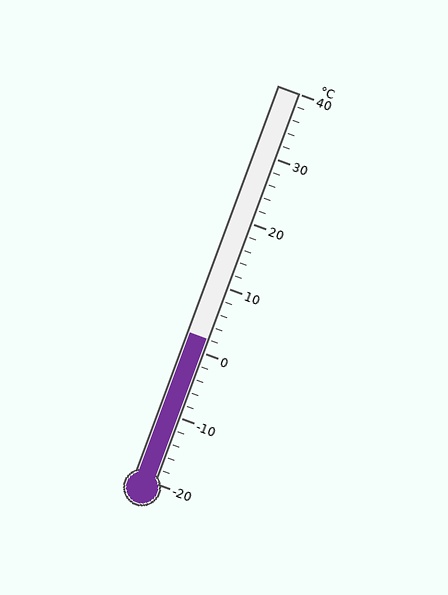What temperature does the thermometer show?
The thermometer shows approximately 2°C.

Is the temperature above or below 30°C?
The temperature is below 30°C.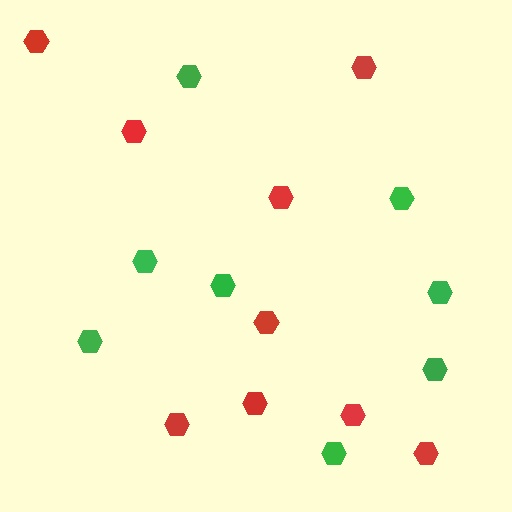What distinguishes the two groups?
There are 2 groups: one group of red hexagons (9) and one group of green hexagons (8).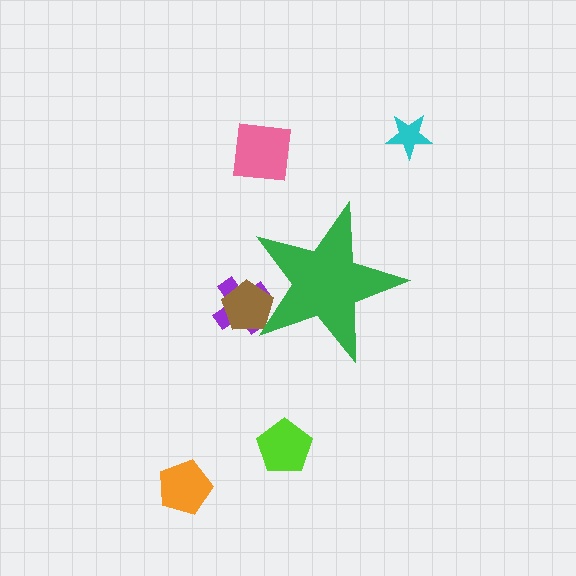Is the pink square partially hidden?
No, the pink square is fully visible.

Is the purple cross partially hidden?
Yes, the purple cross is partially hidden behind the green star.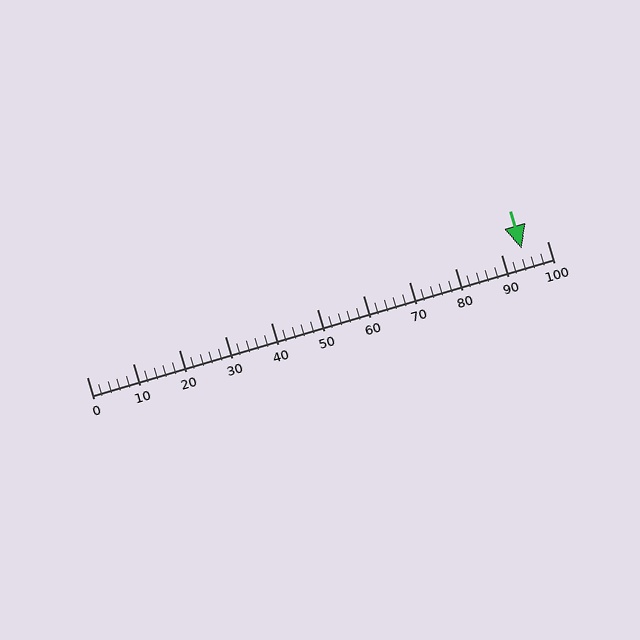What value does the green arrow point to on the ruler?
The green arrow points to approximately 94.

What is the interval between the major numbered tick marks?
The major tick marks are spaced 10 units apart.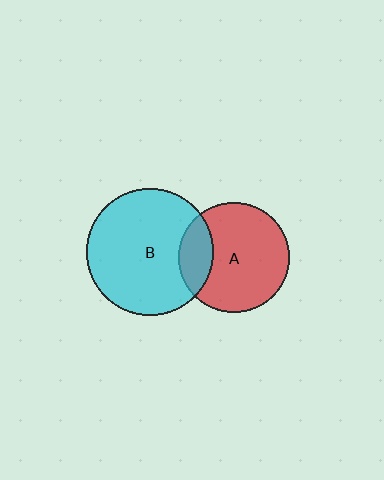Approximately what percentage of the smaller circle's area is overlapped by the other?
Approximately 20%.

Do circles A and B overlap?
Yes.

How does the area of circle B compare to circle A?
Approximately 1.3 times.